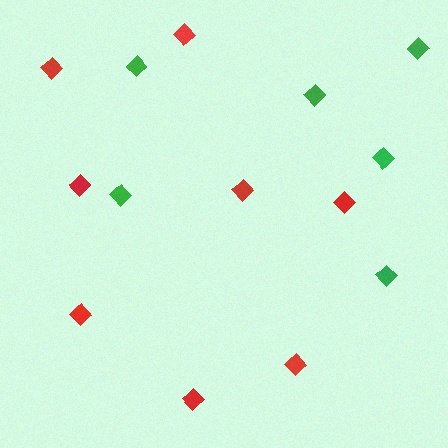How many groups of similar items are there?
There are 2 groups: one group of red diamonds (8) and one group of green diamonds (6).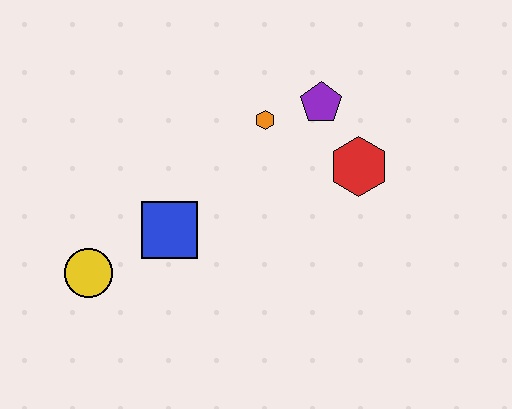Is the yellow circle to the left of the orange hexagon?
Yes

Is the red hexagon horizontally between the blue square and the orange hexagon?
No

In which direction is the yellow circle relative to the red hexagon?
The yellow circle is to the left of the red hexagon.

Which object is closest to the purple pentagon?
The orange hexagon is closest to the purple pentagon.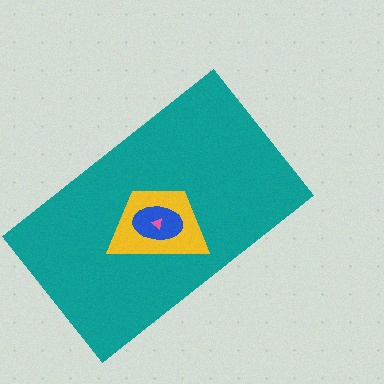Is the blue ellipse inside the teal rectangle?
Yes.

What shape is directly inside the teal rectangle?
The yellow trapezoid.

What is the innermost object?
The pink triangle.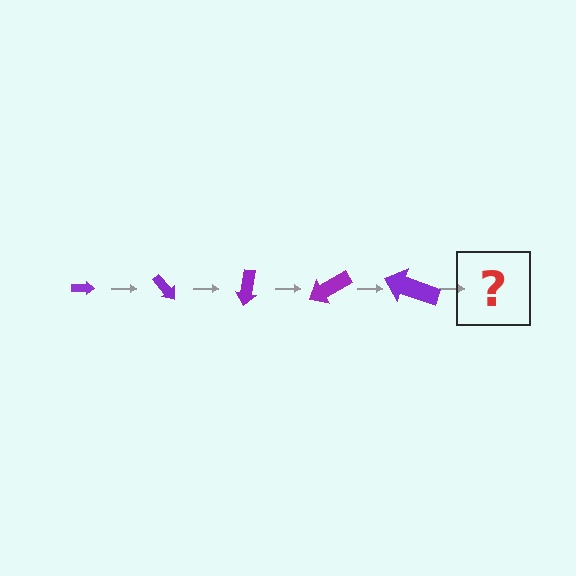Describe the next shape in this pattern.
It should be an arrow, larger than the previous one and rotated 250 degrees from the start.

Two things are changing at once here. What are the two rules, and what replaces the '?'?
The two rules are that the arrow grows larger each step and it rotates 50 degrees each step. The '?' should be an arrow, larger than the previous one and rotated 250 degrees from the start.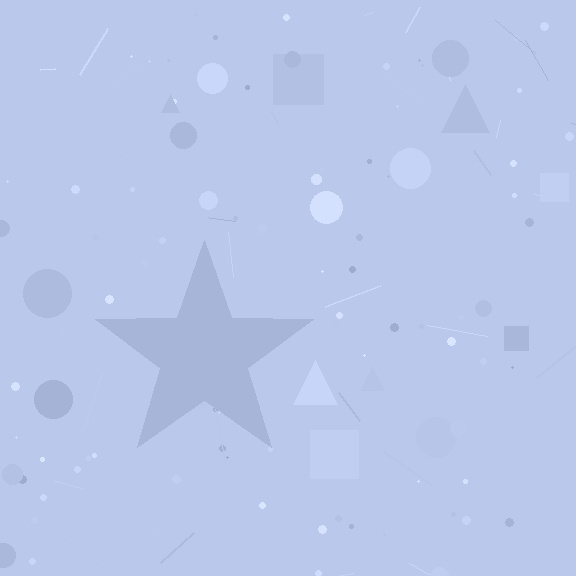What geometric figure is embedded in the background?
A star is embedded in the background.